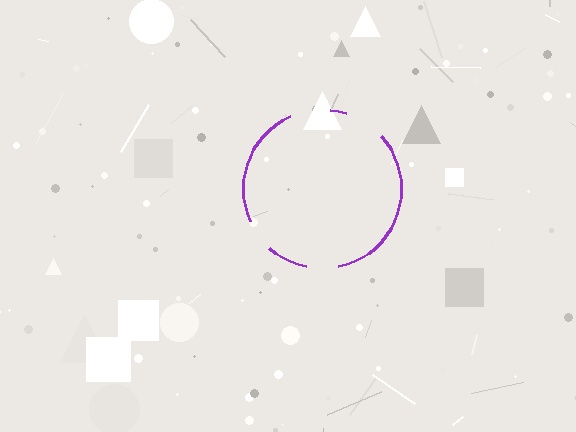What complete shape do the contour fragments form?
The contour fragments form a circle.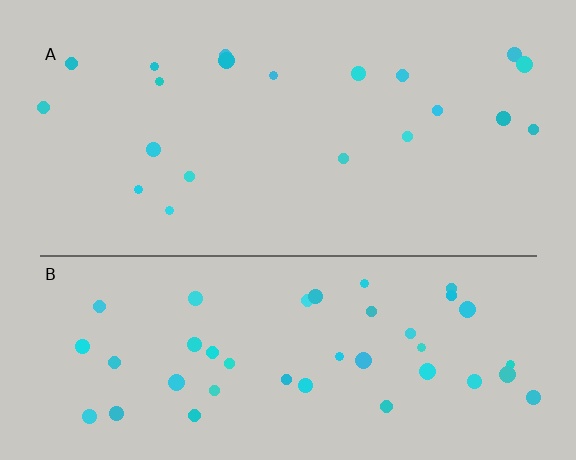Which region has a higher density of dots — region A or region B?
B (the bottom).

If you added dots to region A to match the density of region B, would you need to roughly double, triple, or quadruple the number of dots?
Approximately double.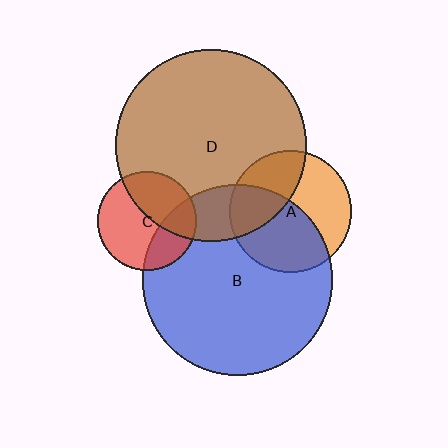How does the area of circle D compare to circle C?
Approximately 3.7 times.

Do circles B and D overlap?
Yes.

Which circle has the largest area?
Circle D (brown).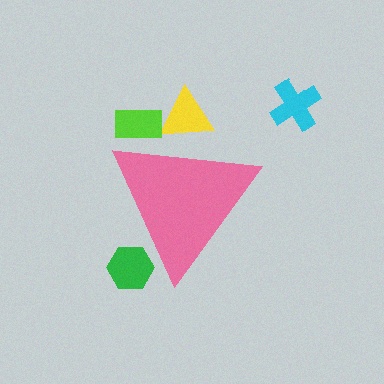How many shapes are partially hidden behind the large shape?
3 shapes are partially hidden.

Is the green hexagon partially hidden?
Yes, the green hexagon is partially hidden behind the pink triangle.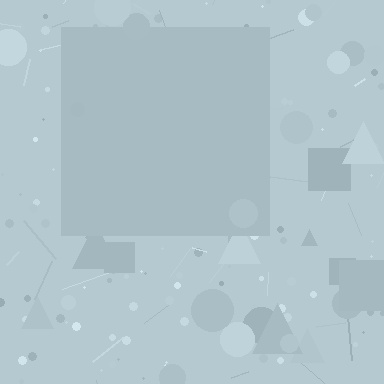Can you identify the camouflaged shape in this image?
The camouflaged shape is a square.